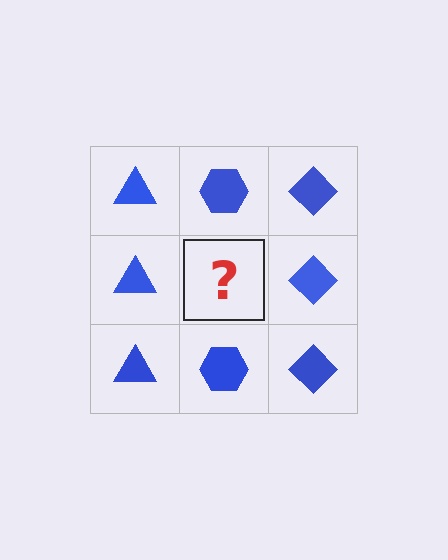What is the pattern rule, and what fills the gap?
The rule is that each column has a consistent shape. The gap should be filled with a blue hexagon.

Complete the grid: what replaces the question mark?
The question mark should be replaced with a blue hexagon.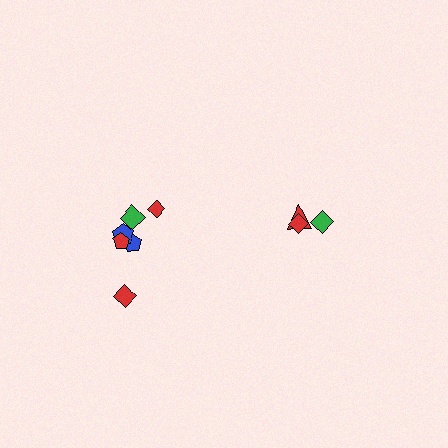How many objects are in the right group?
There are 3 objects.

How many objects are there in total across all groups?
There are 9 objects.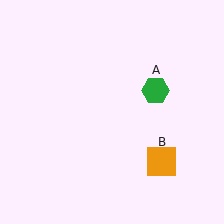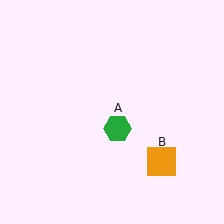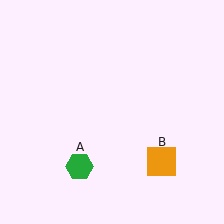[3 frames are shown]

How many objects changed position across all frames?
1 object changed position: green hexagon (object A).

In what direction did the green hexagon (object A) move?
The green hexagon (object A) moved down and to the left.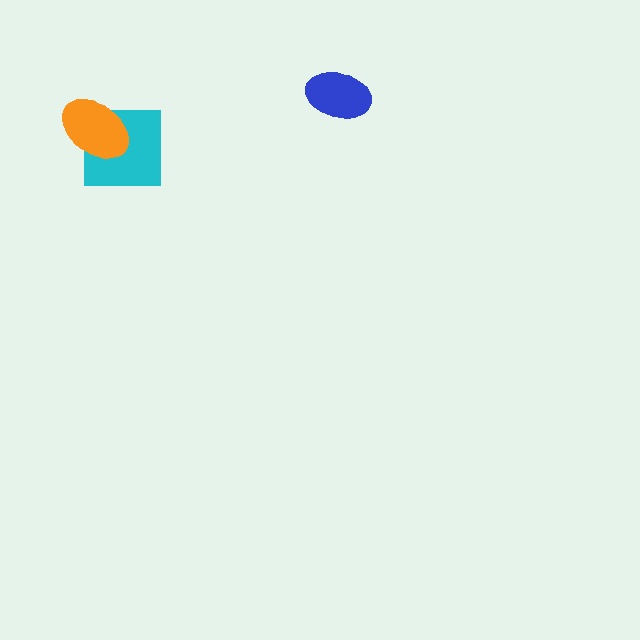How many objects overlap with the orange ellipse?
1 object overlaps with the orange ellipse.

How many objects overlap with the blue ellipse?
0 objects overlap with the blue ellipse.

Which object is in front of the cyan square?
The orange ellipse is in front of the cyan square.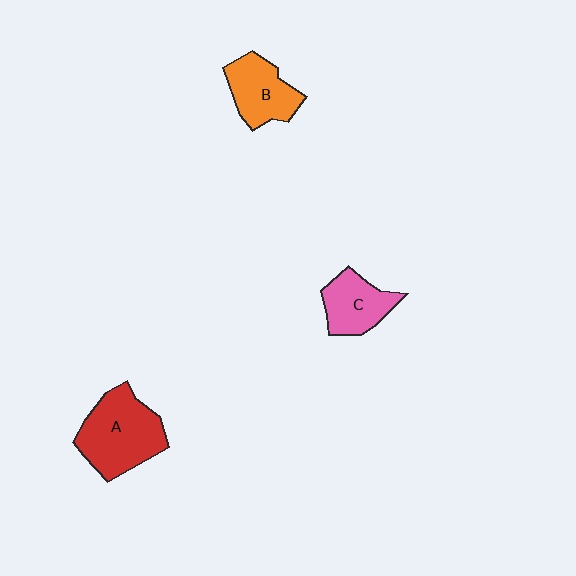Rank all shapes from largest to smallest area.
From largest to smallest: A (red), B (orange), C (pink).